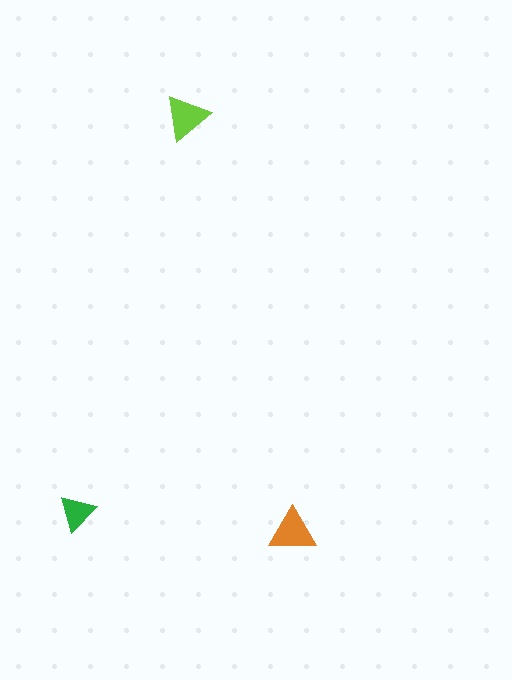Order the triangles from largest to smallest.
the orange one, the lime one, the green one.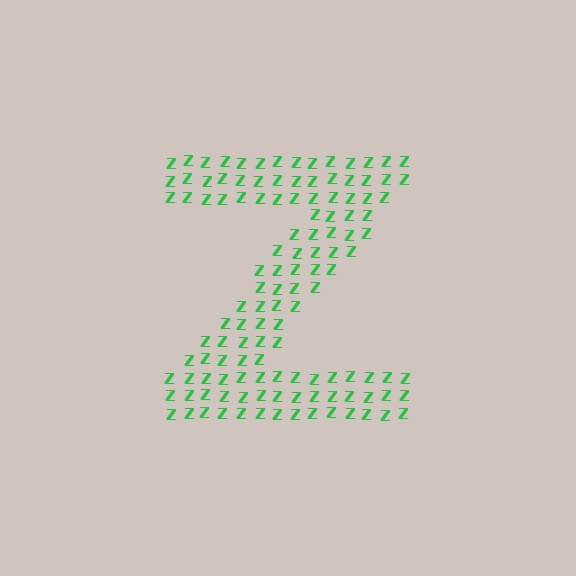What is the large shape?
The large shape is the letter Z.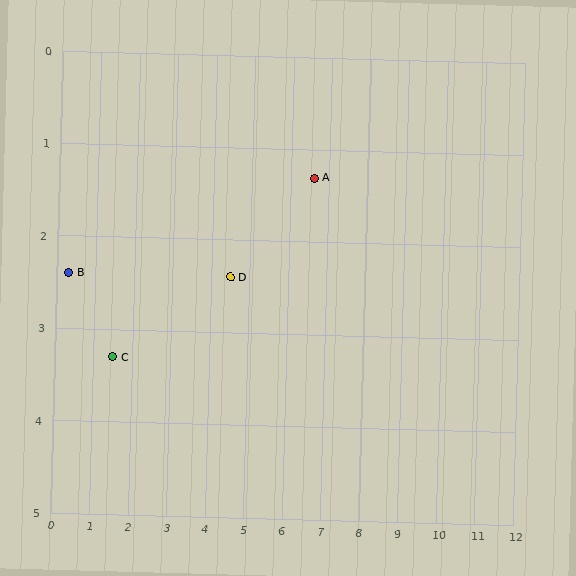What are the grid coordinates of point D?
Point D is at approximately (4.5, 2.4).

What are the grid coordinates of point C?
Point C is at approximately (1.5, 3.3).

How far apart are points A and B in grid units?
Points A and B are about 6.4 grid units apart.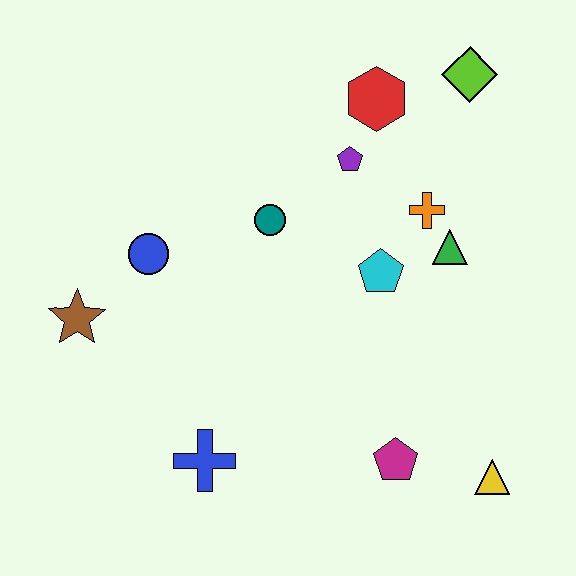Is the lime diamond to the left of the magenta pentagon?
No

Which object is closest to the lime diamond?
The red hexagon is closest to the lime diamond.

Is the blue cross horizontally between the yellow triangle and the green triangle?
No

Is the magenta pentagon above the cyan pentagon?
No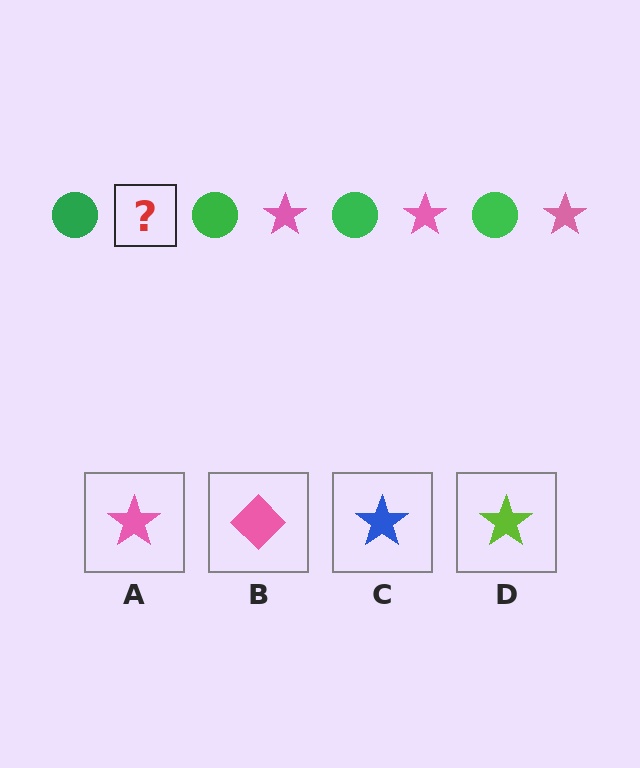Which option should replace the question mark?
Option A.